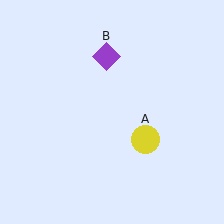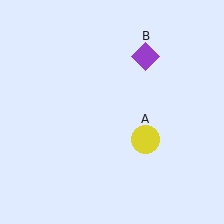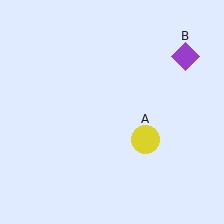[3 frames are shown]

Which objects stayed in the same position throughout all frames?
Yellow circle (object A) remained stationary.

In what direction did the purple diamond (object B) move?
The purple diamond (object B) moved right.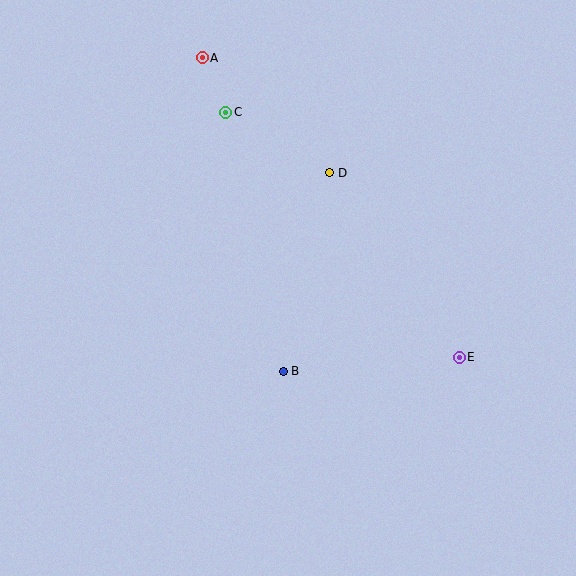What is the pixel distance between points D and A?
The distance between D and A is 172 pixels.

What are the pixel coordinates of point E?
Point E is at (459, 357).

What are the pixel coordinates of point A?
Point A is at (202, 58).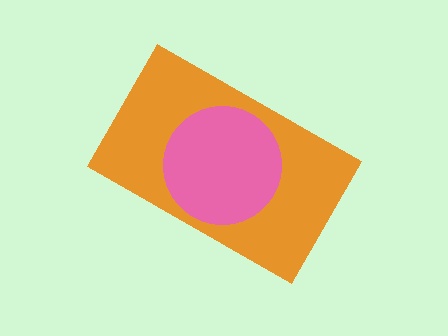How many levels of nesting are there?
2.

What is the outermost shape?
The orange rectangle.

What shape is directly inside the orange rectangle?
The pink circle.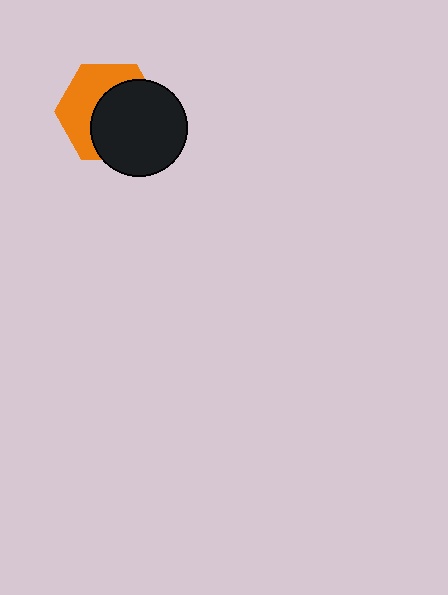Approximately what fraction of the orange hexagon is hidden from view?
Roughly 55% of the orange hexagon is hidden behind the black circle.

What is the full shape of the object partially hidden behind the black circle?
The partially hidden object is an orange hexagon.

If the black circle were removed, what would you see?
You would see the complete orange hexagon.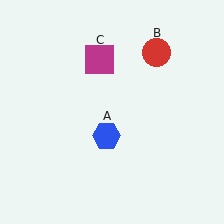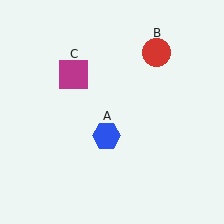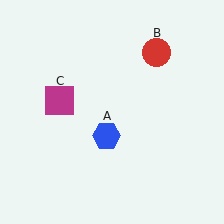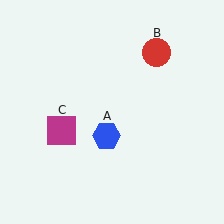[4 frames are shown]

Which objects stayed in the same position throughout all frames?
Blue hexagon (object A) and red circle (object B) remained stationary.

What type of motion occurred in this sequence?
The magenta square (object C) rotated counterclockwise around the center of the scene.